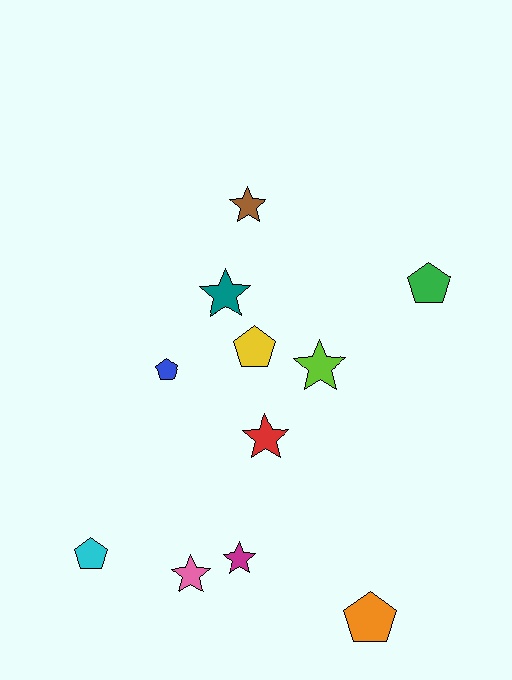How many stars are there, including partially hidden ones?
There are 6 stars.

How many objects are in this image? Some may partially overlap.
There are 11 objects.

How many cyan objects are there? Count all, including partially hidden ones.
There is 1 cyan object.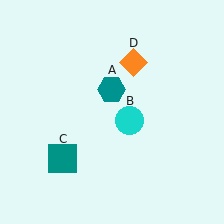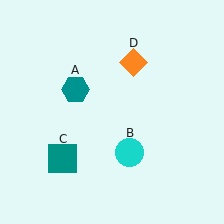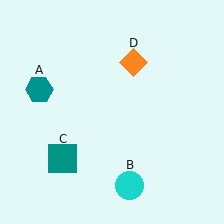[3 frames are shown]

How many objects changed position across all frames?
2 objects changed position: teal hexagon (object A), cyan circle (object B).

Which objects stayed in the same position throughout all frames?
Teal square (object C) and orange diamond (object D) remained stationary.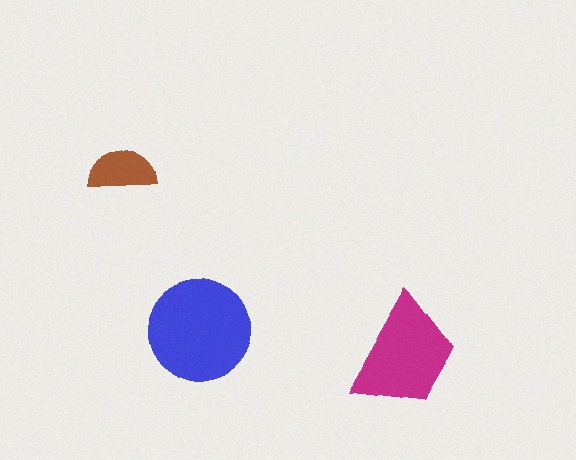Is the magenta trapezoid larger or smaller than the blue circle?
Smaller.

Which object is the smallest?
The brown semicircle.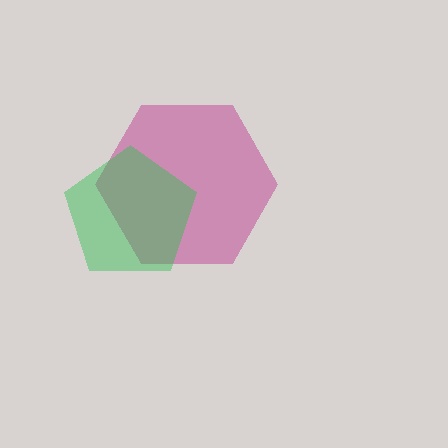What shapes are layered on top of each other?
The layered shapes are: a magenta hexagon, a green pentagon.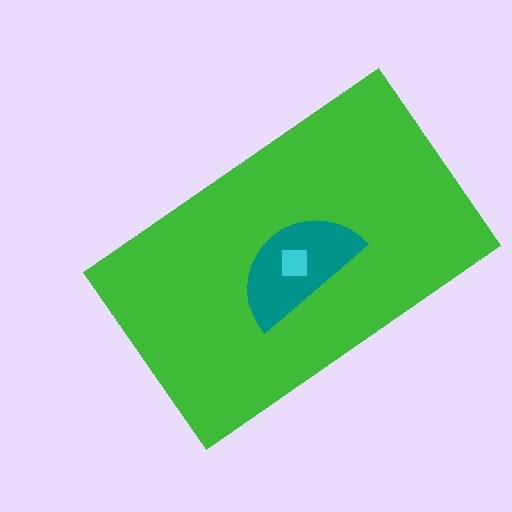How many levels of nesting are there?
3.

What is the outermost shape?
The green rectangle.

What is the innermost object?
The cyan square.